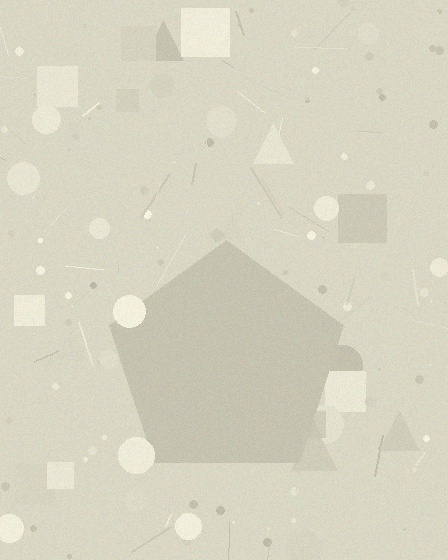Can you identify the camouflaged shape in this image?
The camouflaged shape is a pentagon.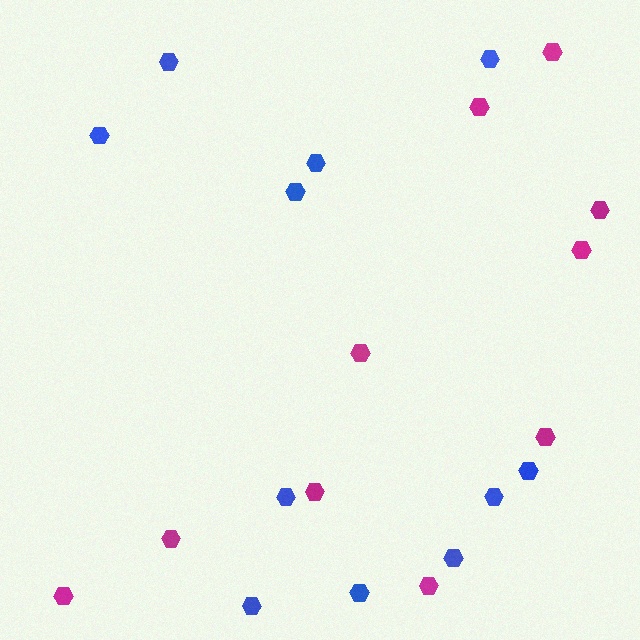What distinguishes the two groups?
There are 2 groups: one group of magenta hexagons (10) and one group of blue hexagons (11).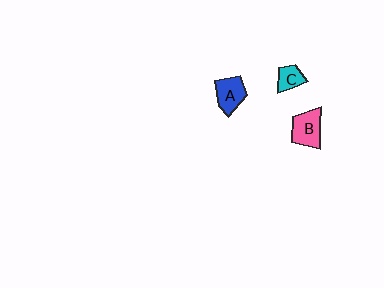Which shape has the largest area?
Shape B (pink).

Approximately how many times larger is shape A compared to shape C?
Approximately 1.6 times.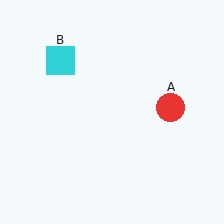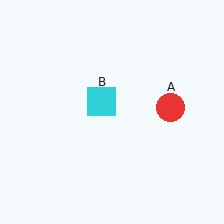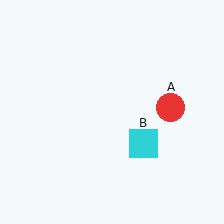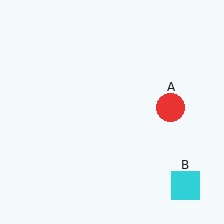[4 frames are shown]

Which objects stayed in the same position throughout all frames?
Red circle (object A) remained stationary.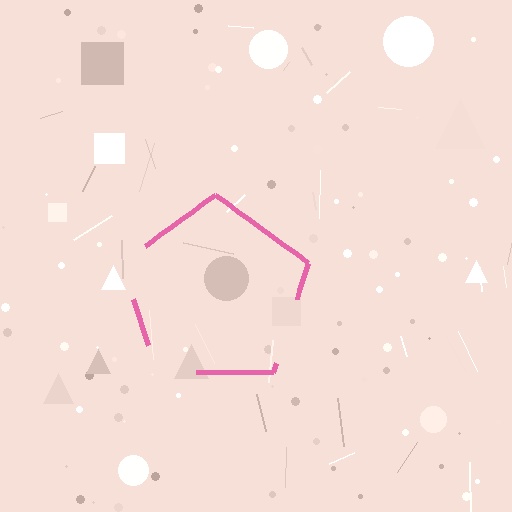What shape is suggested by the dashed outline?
The dashed outline suggests a pentagon.